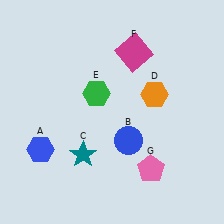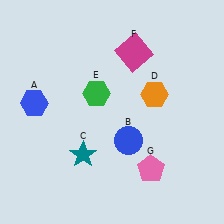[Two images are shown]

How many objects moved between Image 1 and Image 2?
1 object moved between the two images.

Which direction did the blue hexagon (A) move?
The blue hexagon (A) moved up.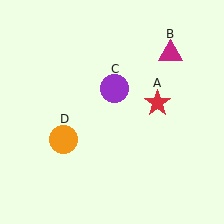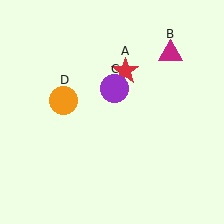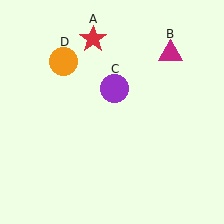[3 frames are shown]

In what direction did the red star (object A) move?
The red star (object A) moved up and to the left.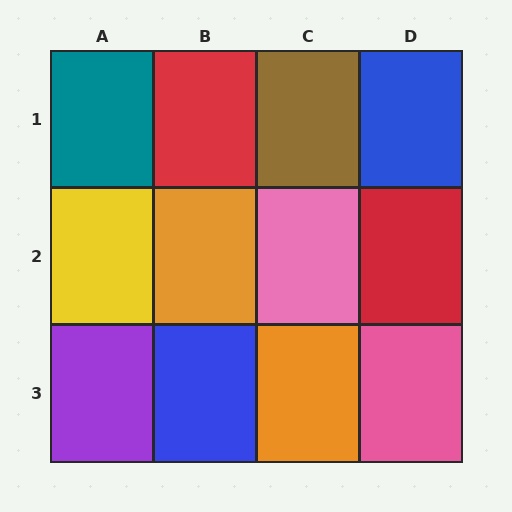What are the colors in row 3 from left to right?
Purple, blue, orange, pink.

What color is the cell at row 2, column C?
Pink.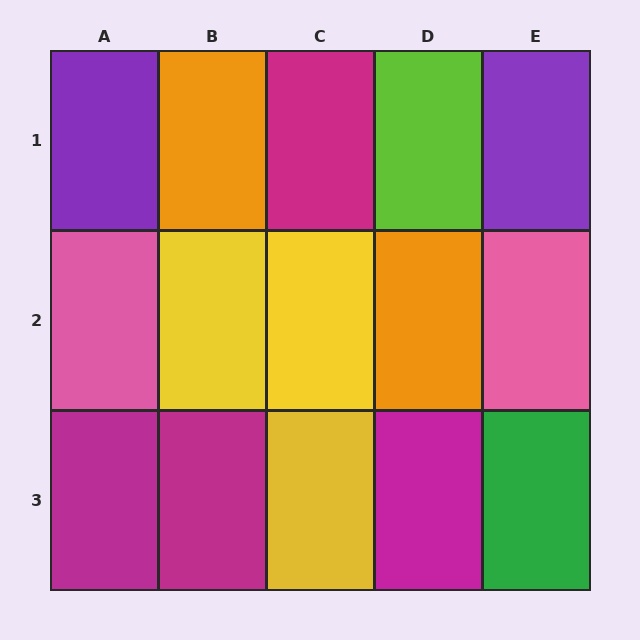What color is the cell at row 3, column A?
Magenta.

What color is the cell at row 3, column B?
Magenta.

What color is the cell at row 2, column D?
Orange.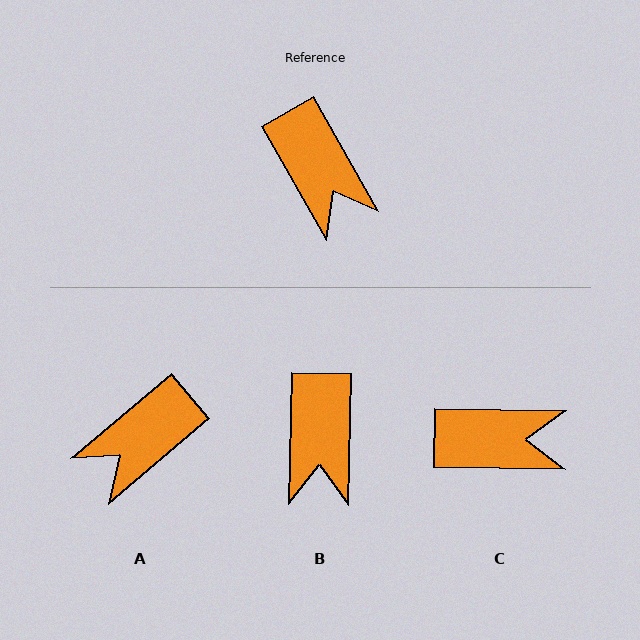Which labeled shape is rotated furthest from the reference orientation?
A, about 79 degrees away.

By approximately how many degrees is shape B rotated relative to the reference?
Approximately 31 degrees clockwise.